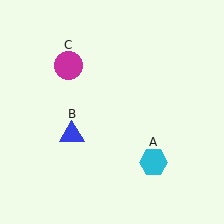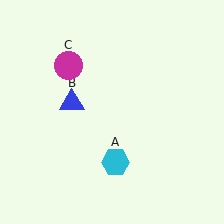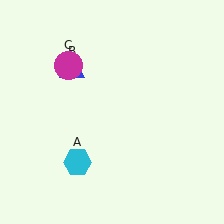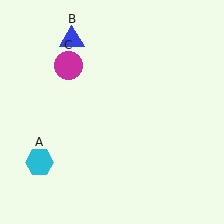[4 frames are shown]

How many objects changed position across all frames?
2 objects changed position: cyan hexagon (object A), blue triangle (object B).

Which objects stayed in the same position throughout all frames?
Magenta circle (object C) remained stationary.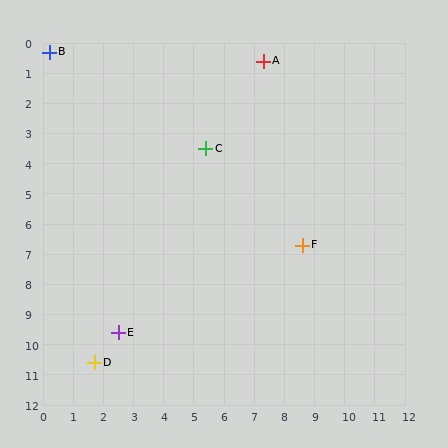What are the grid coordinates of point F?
Point F is at approximately (8.6, 6.7).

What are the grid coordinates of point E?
Point E is at approximately (2.5, 9.6).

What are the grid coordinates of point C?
Point C is at approximately (5.4, 3.5).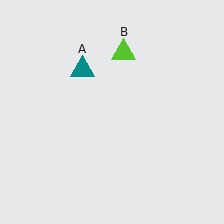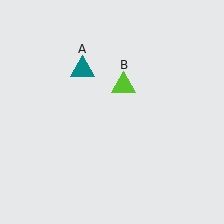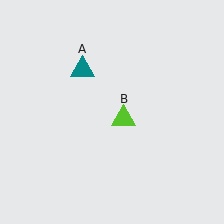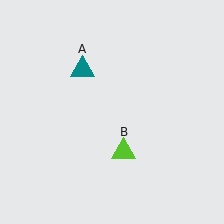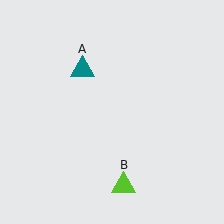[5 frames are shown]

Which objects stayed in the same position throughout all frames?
Teal triangle (object A) remained stationary.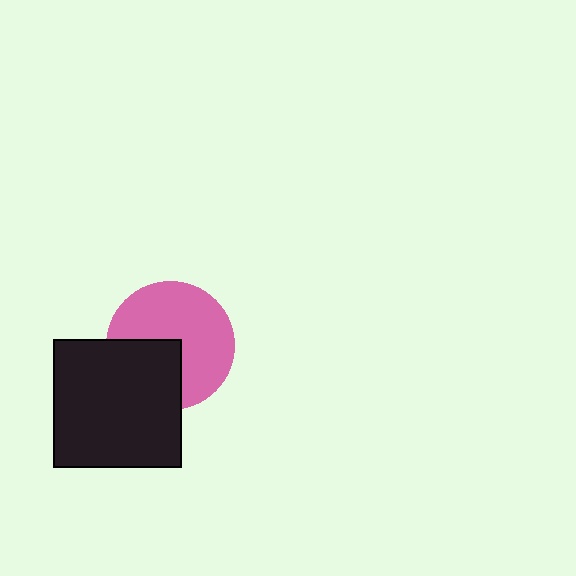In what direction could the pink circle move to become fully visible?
The pink circle could move toward the upper-right. That would shift it out from behind the black square entirely.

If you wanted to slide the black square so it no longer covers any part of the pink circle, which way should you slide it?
Slide it toward the lower-left — that is the most direct way to separate the two shapes.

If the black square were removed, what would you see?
You would see the complete pink circle.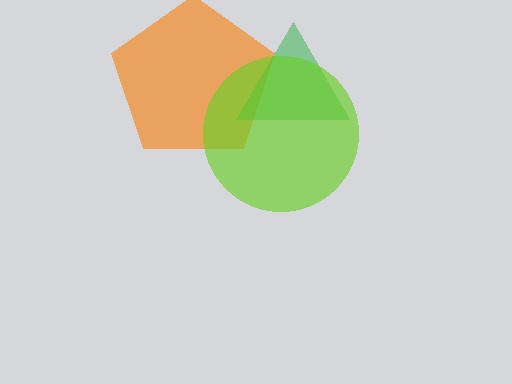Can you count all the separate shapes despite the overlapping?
Yes, there are 3 separate shapes.